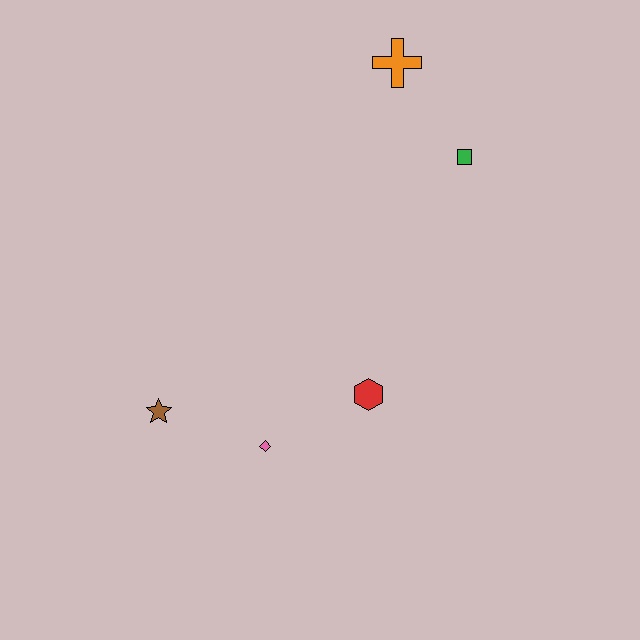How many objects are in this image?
There are 5 objects.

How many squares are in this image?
There is 1 square.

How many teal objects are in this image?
There are no teal objects.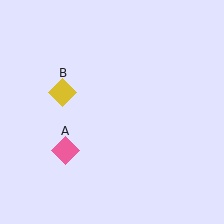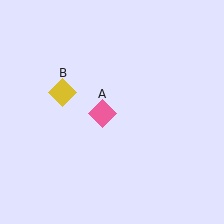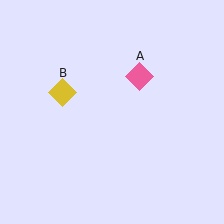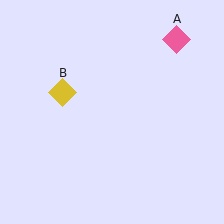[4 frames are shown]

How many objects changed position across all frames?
1 object changed position: pink diamond (object A).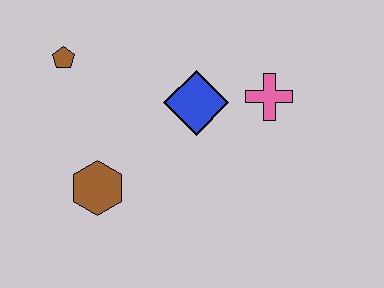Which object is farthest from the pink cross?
The brown pentagon is farthest from the pink cross.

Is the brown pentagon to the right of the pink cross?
No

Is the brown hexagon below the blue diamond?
Yes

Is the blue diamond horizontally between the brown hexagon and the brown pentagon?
No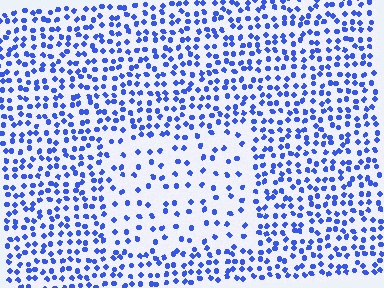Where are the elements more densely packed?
The elements are more densely packed outside the rectangle boundary.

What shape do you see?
I see a rectangle.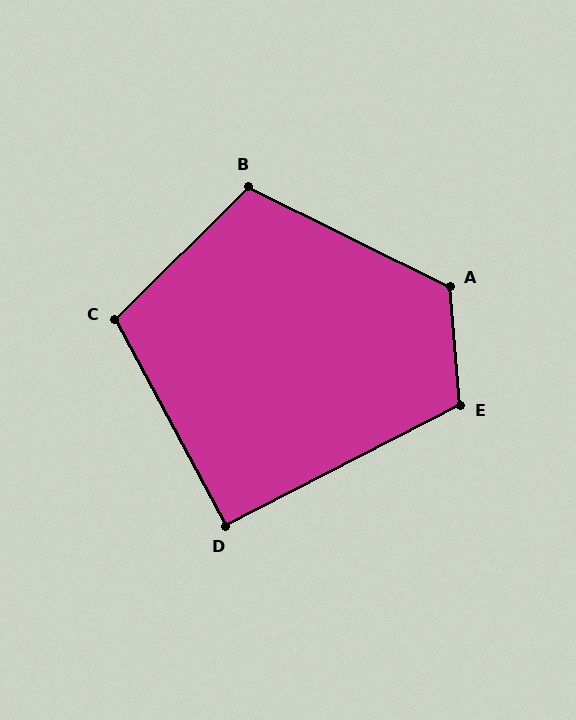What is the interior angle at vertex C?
Approximately 107 degrees (obtuse).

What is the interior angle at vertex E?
Approximately 113 degrees (obtuse).